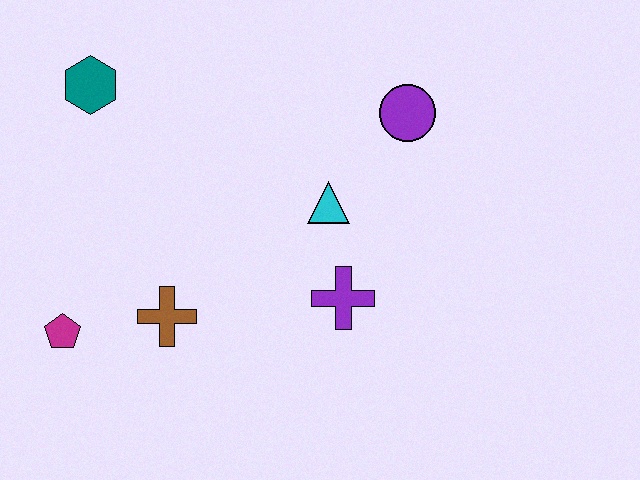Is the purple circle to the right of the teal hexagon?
Yes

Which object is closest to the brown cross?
The magenta pentagon is closest to the brown cross.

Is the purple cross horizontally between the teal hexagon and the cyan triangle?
No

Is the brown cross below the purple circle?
Yes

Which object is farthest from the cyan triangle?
The magenta pentagon is farthest from the cyan triangle.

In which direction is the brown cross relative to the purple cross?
The brown cross is to the left of the purple cross.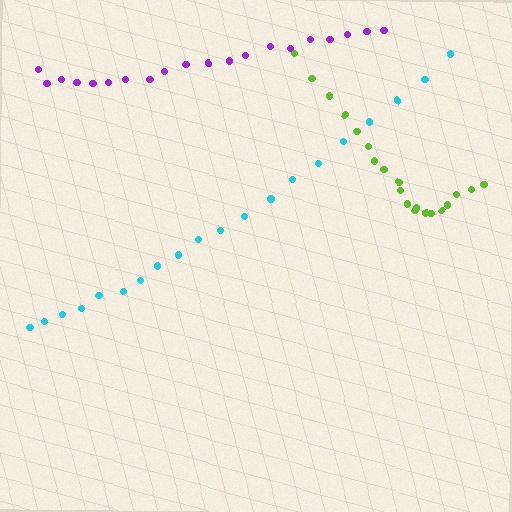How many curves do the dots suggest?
There are 3 distinct paths.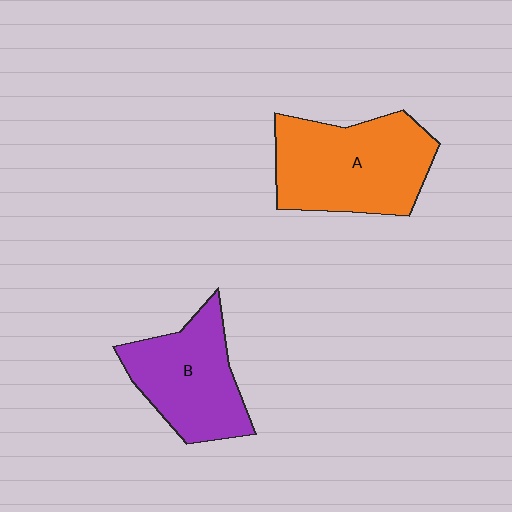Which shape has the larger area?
Shape A (orange).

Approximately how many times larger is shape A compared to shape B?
Approximately 1.3 times.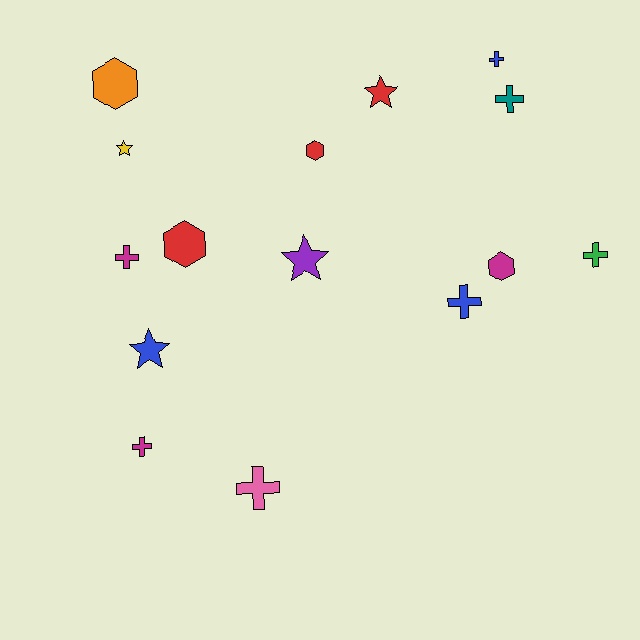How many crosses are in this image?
There are 7 crosses.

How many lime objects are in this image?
There are no lime objects.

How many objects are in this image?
There are 15 objects.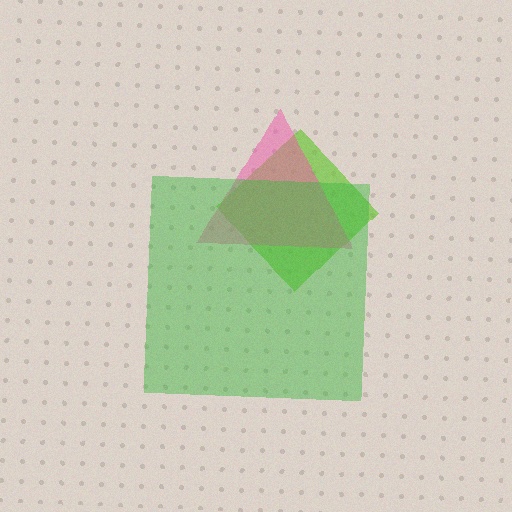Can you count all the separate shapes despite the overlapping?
Yes, there are 3 separate shapes.